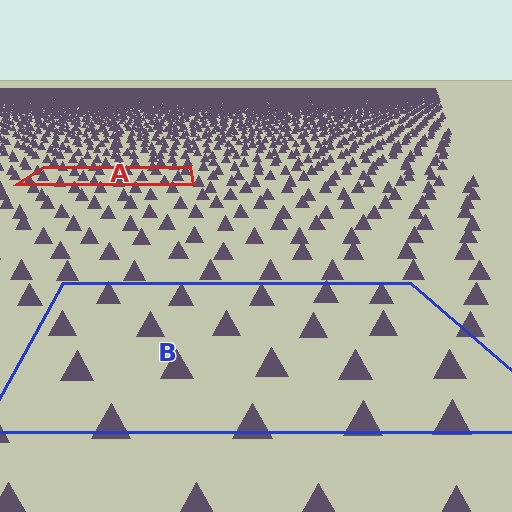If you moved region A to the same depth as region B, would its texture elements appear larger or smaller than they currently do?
They would appear larger. At a closer depth, the same texture elements are projected at a bigger on-screen size.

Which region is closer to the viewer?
Region B is closer. The texture elements there are larger and more spread out.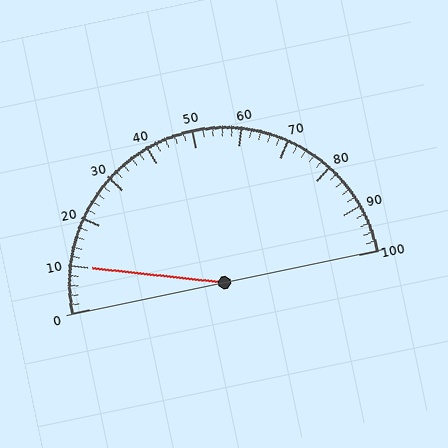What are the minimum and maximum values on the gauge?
The gauge ranges from 0 to 100.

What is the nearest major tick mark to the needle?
The nearest major tick mark is 10.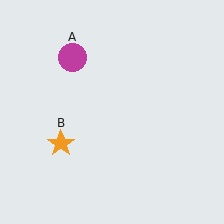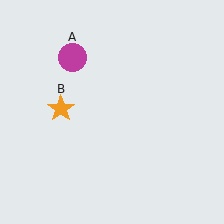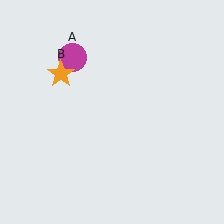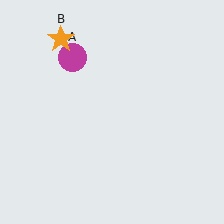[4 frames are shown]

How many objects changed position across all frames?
1 object changed position: orange star (object B).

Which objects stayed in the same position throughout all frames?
Magenta circle (object A) remained stationary.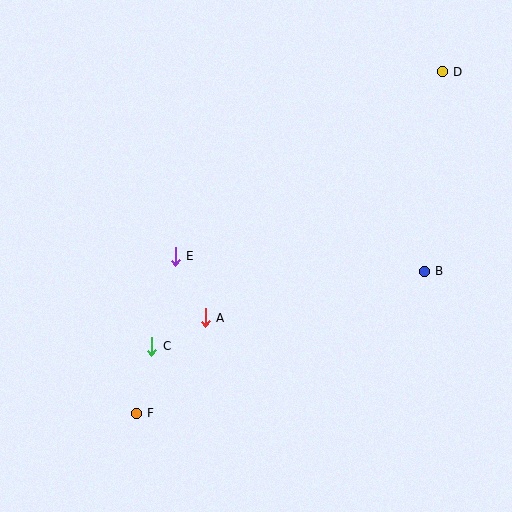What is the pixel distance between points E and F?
The distance between E and F is 162 pixels.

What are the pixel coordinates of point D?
Point D is at (442, 72).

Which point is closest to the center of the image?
Point A at (205, 318) is closest to the center.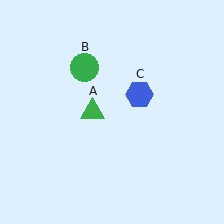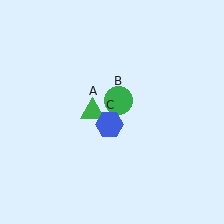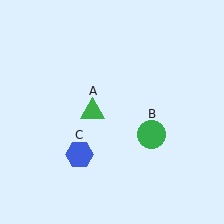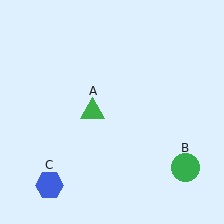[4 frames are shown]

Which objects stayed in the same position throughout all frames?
Green triangle (object A) remained stationary.